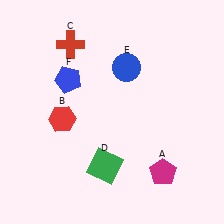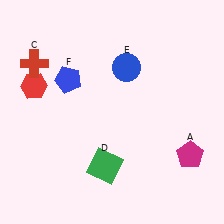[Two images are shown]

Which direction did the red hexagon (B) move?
The red hexagon (B) moved up.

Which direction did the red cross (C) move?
The red cross (C) moved left.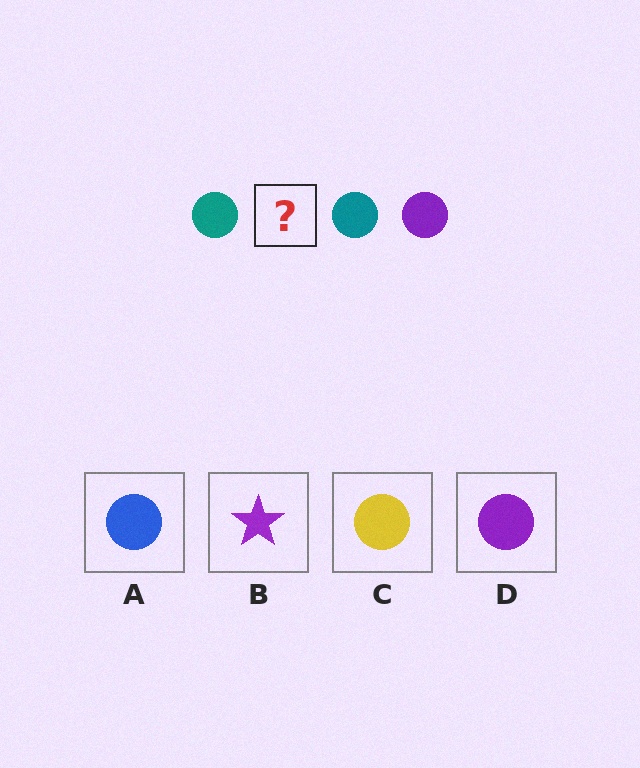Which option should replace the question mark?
Option D.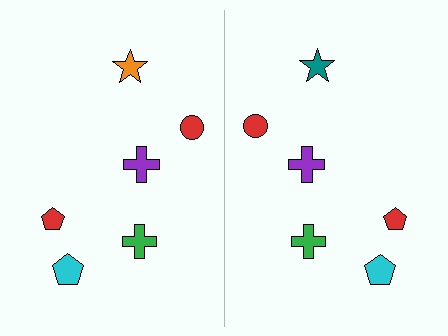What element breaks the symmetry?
The teal star on the right side breaks the symmetry — its mirror counterpart is orange.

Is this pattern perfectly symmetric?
No, the pattern is not perfectly symmetric. The teal star on the right side breaks the symmetry — its mirror counterpart is orange.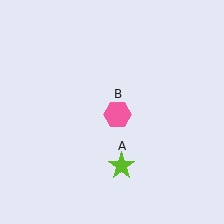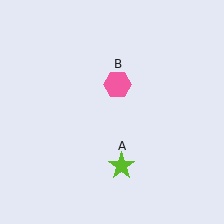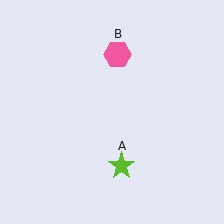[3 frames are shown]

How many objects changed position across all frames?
1 object changed position: pink hexagon (object B).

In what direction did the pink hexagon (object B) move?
The pink hexagon (object B) moved up.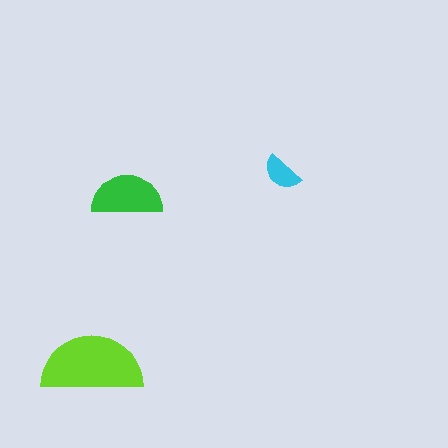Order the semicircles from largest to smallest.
the lime one, the green one, the cyan one.